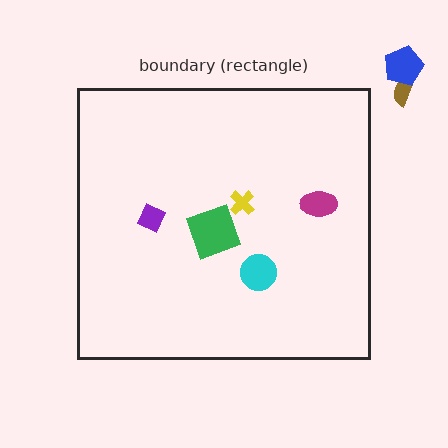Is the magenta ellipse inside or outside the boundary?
Inside.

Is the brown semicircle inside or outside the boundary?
Outside.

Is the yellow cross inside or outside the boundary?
Inside.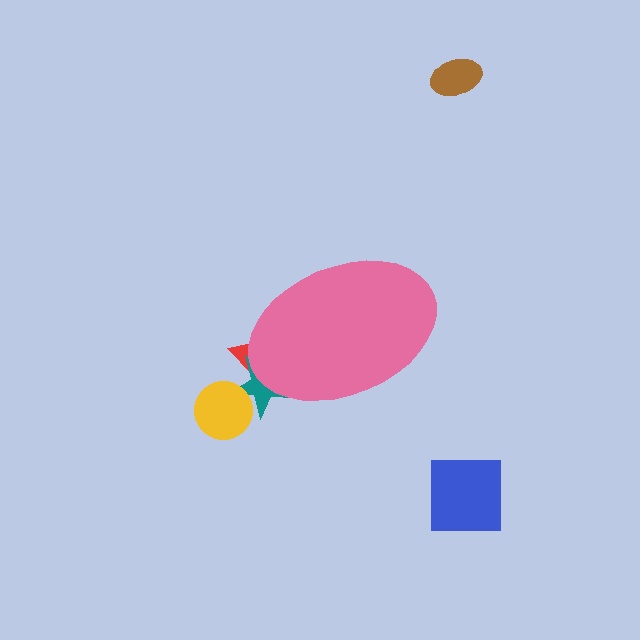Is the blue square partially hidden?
No, the blue square is fully visible.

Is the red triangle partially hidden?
Yes, the red triangle is partially hidden behind the pink ellipse.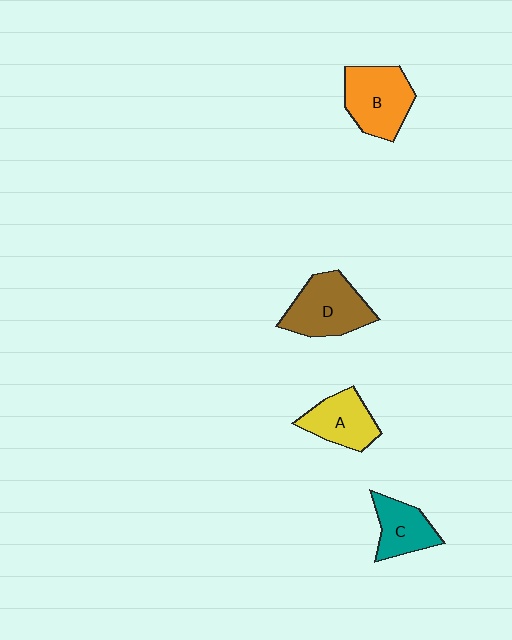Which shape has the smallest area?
Shape C (teal).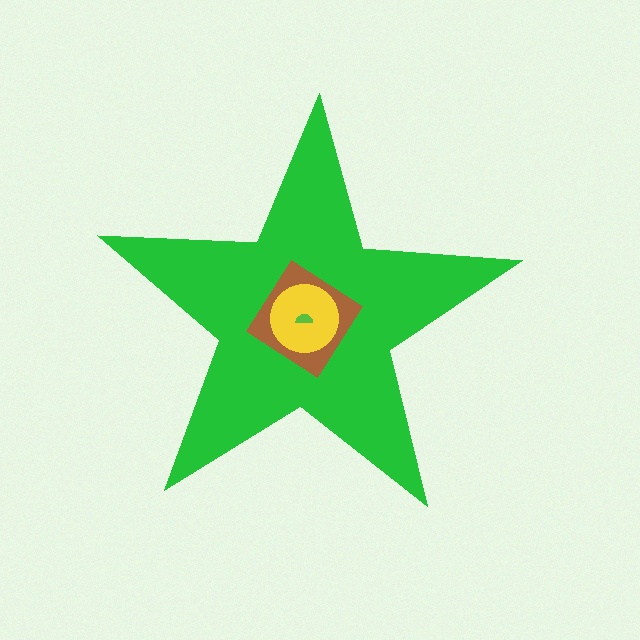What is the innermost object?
The lime semicircle.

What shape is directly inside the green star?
The brown diamond.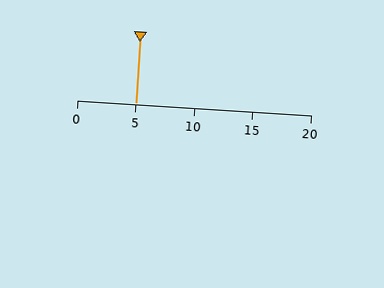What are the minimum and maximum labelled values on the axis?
The axis runs from 0 to 20.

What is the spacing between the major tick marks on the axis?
The major ticks are spaced 5 apart.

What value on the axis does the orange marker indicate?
The marker indicates approximately 5.